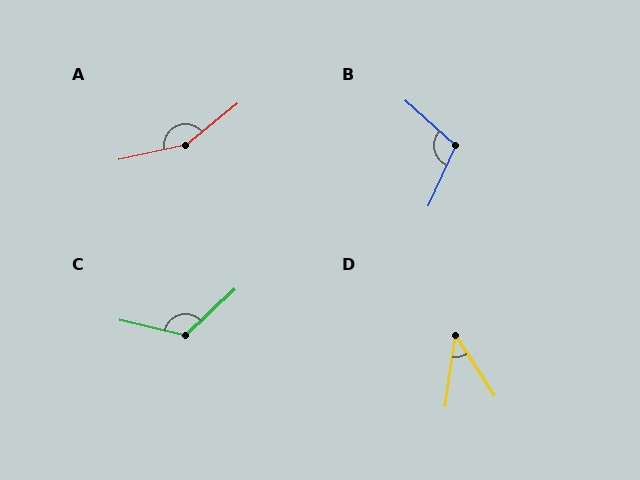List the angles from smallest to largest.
D (41°), B (108°), C (124°), A (153°).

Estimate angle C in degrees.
Approximately 124 degrees.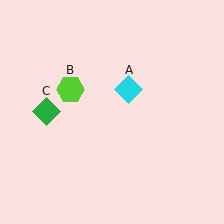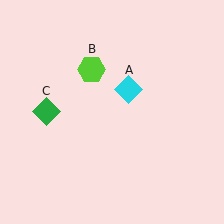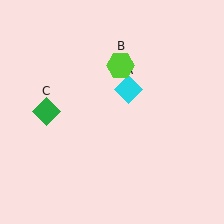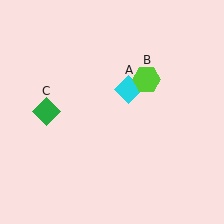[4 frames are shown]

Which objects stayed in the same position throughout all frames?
Cyan diamond (object A) and green diamond (object C) remained stationary.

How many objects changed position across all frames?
1 object changed position: lime hexagon (object B).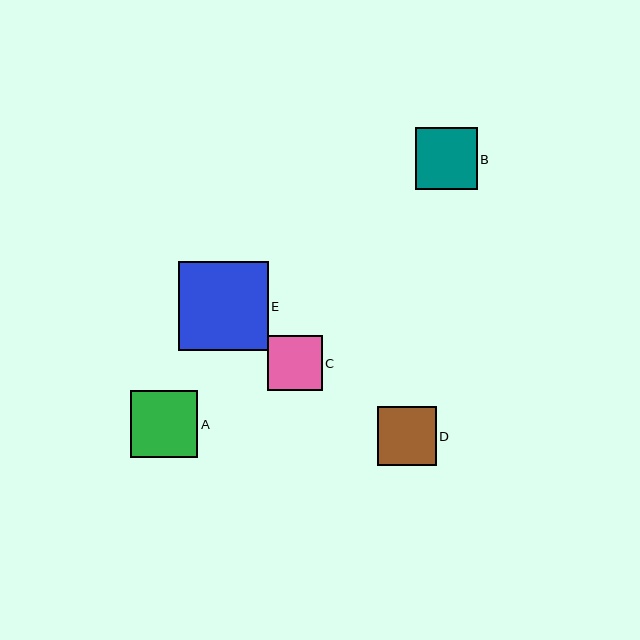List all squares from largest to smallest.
From largest to smallest: E, A, B, D, C.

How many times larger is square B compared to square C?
Square B is approximately 1.1 times the size of square C.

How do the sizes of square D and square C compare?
Square D and square C are approximately the same size.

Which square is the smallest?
Square C is the smallest with a size of approximately 55 pixels.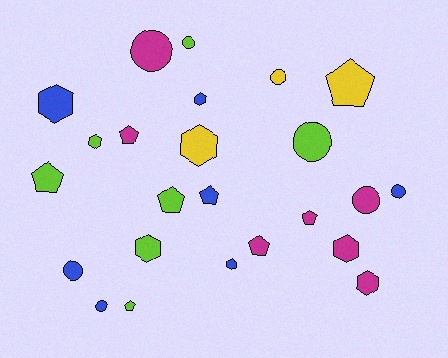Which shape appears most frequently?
Hexagon, with 8 objects.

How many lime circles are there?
There are 2 lime circles.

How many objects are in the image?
There are 24 objects.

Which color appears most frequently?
Magenta, with 7 objects.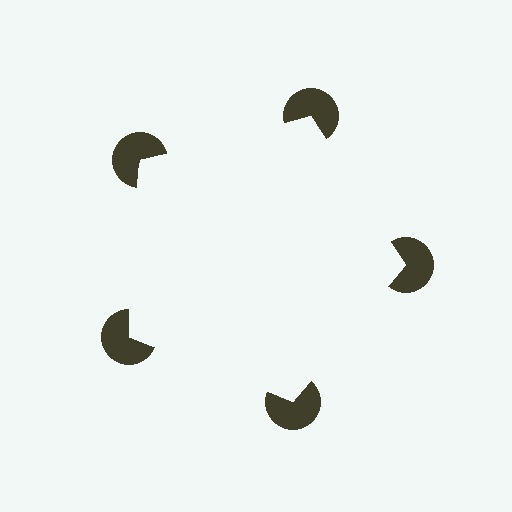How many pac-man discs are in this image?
There are 5 — one at each vertex of the illusory pentagon.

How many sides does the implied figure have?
5 sides.